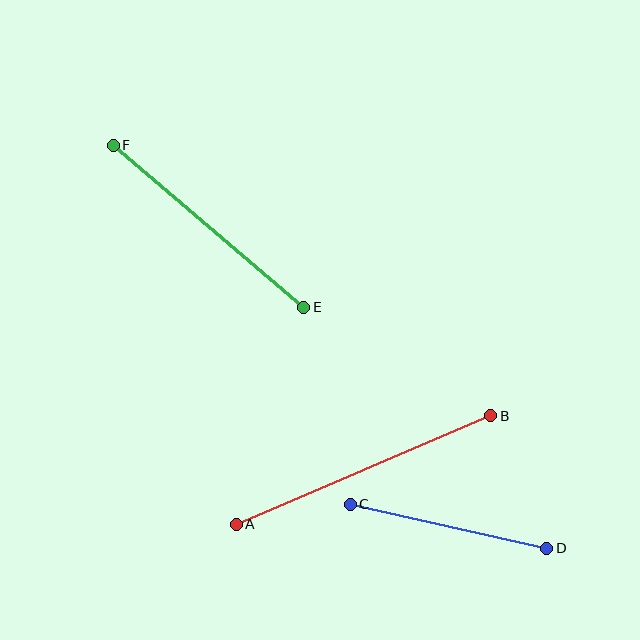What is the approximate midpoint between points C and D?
The midpoint is at approximately (448, 526) pixels.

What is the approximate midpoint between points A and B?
The midpoint is at approximately (364, 470) pixels.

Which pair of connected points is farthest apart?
Points A and B are farthest apart.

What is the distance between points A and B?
The distance is approximately 277 pixels.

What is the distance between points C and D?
The distance is approximately 201 pixels.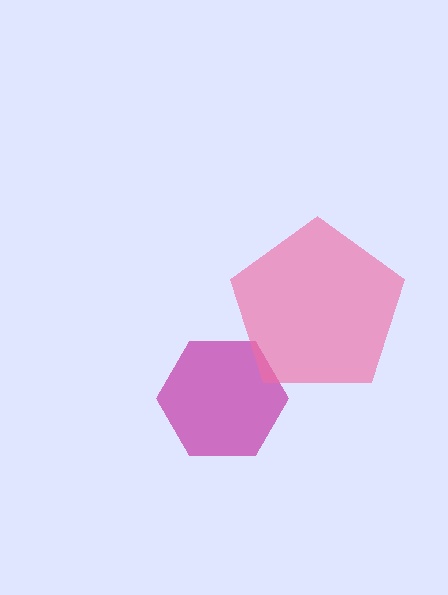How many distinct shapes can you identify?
There are 2 distinct shapes: a magenta hexagon, a pink pentagon.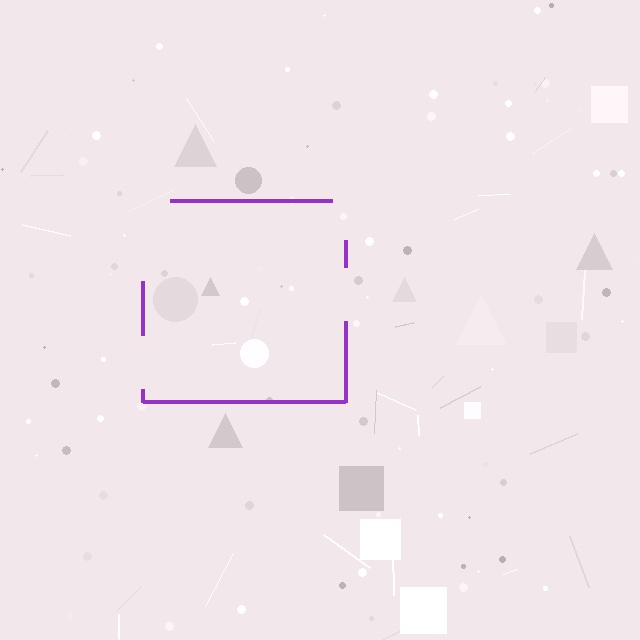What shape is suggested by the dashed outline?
The dashed outline suggests a square.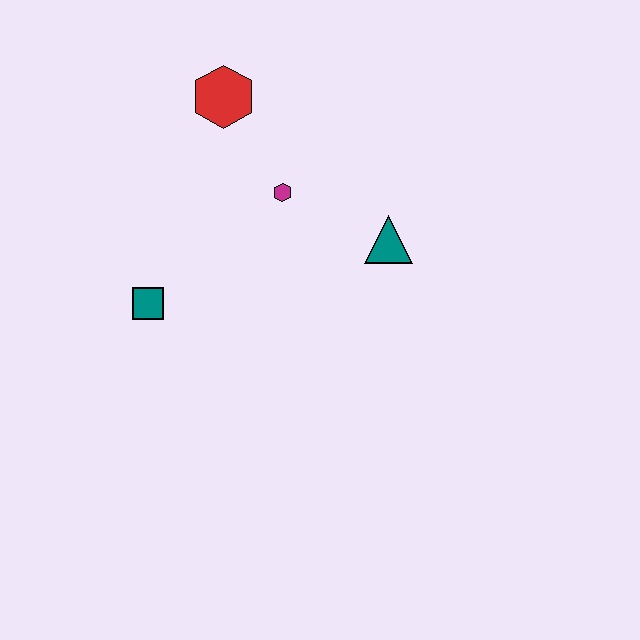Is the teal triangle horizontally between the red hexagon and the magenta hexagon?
No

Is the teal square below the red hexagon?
Yes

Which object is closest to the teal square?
The magenta hexagon is closest to the teal square.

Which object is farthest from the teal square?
The teal triangle is farthest from the teal square.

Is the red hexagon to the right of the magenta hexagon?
No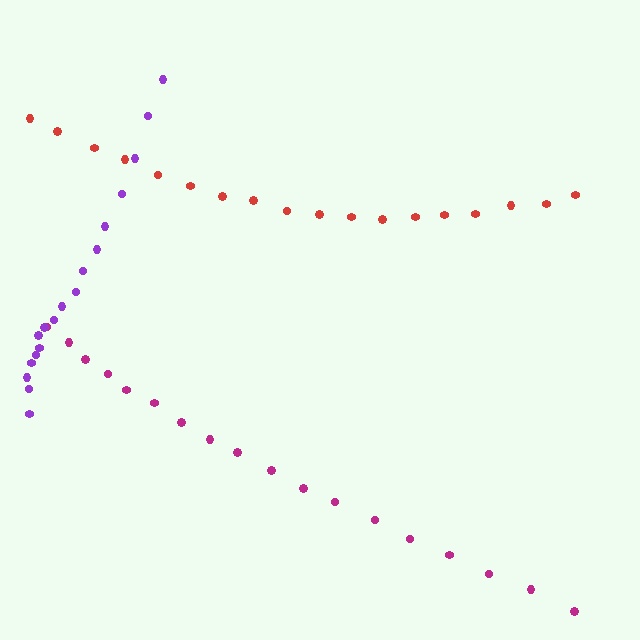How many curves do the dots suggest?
There are 3 distinct paths.